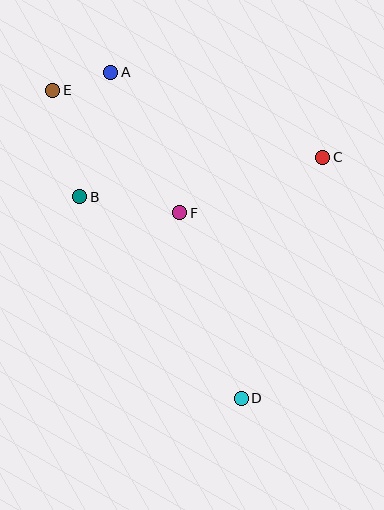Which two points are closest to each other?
Points A and E are closest to each other.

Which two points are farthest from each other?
Points D and E are farthest from each other.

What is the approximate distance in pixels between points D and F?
The distance between D and F is approximately 195 pixels.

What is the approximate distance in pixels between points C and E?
The distance between C and E is approximately 278 pixels.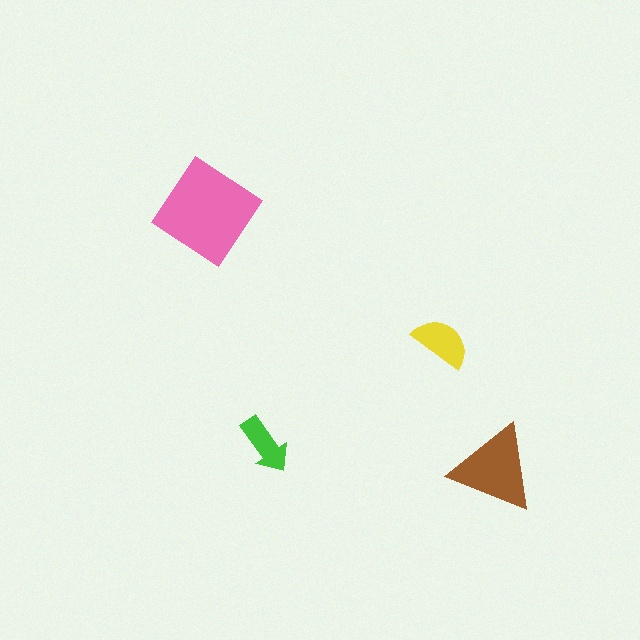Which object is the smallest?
The green arrow.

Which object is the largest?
The pink diamond.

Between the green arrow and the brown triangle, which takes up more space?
The brown triangle.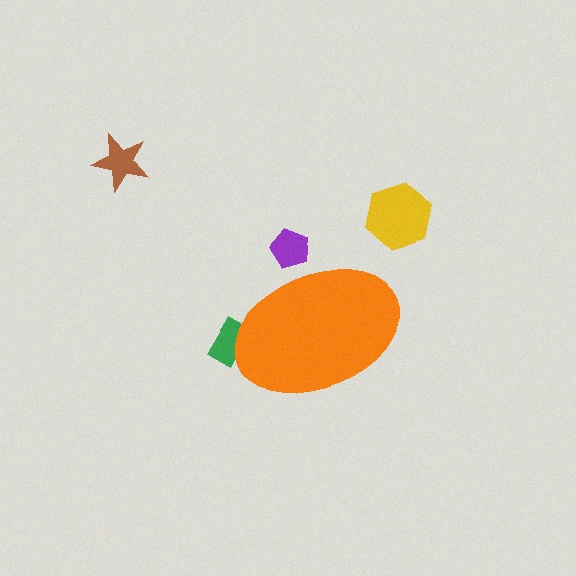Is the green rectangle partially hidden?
Yes, the green rectangle is partially hidden behind the orange ellipse.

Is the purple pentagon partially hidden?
Yes, the purple pentagon is partially hidden behind the orange ellipse.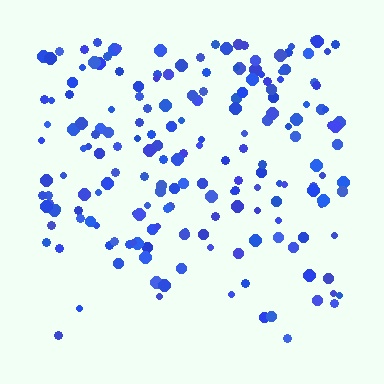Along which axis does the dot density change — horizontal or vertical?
Vertical.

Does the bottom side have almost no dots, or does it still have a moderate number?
Still a moderate number, just noticeably fewer than the top.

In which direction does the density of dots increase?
From bottom to top, with the top side densest.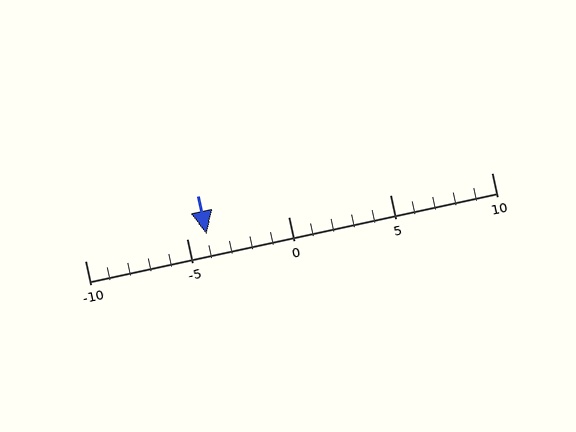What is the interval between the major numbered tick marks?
The major tick marks are spaced 5 units apart.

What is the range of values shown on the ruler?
The ruler shows values from -10 to 10.